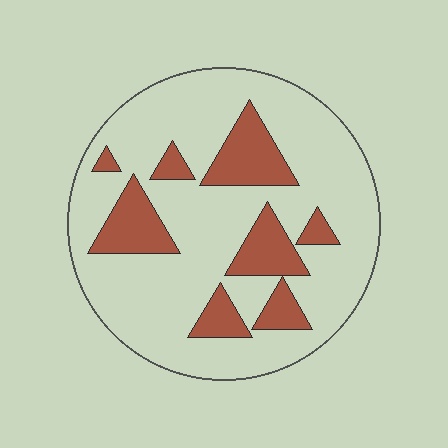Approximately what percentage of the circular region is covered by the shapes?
Approximately 25%.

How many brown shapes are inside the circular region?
8.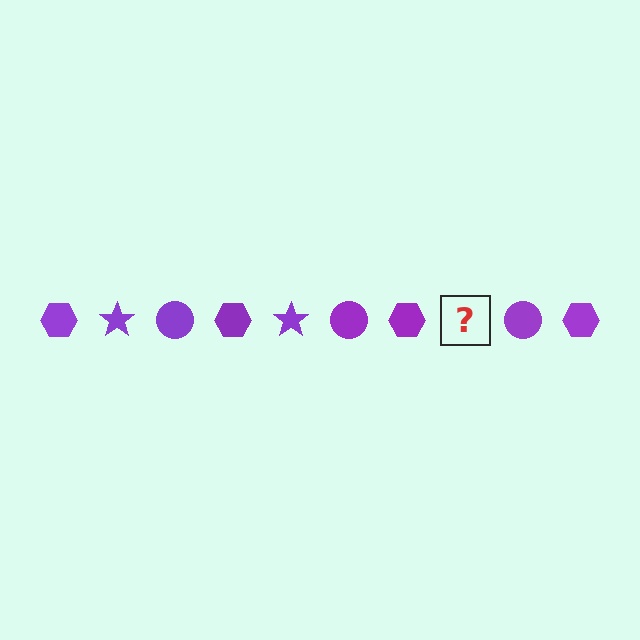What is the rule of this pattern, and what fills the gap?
The rule is that the pattern cycles through hexagon, star, circle shapes in purple. The gap should be filled with a purple star.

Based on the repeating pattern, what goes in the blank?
The blank should be a purple star.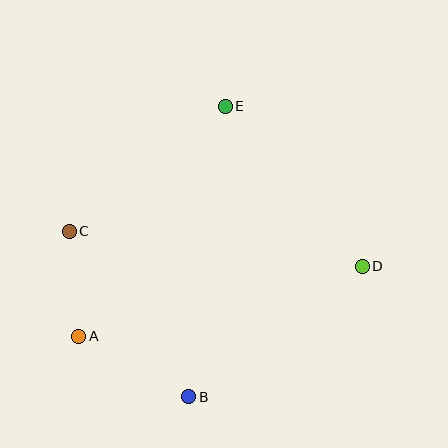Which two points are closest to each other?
Points A and C are closest to each other.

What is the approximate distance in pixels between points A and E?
The distance between A and E is approximately 273 pixels.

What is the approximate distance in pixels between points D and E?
The distance between D and E is approximately 211 pixels.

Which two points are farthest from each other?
Points C and D are farthest from each other.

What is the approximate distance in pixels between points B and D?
The distance between B and D is approximately 217 pixels.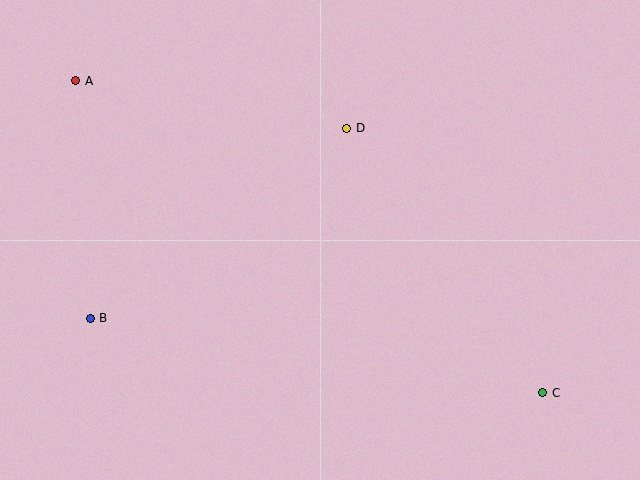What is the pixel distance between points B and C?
The distance between B and C is 459 pixels.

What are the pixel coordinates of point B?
Point B is at (90, 318).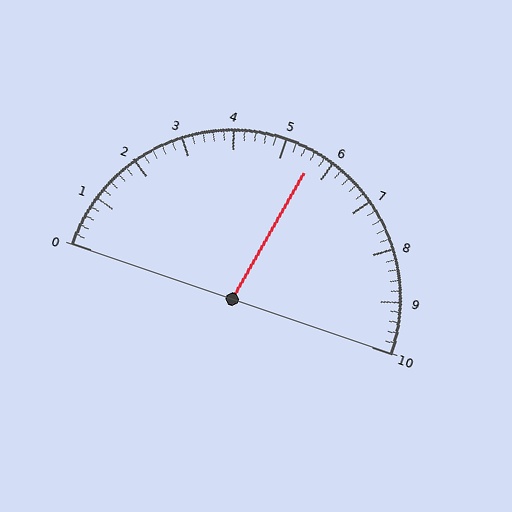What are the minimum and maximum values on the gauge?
The gauge ranges from 0 to 10.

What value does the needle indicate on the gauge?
The needle indicates approximately 5.6.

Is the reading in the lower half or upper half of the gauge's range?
The reading is in the upper half of the range (0 to 10).